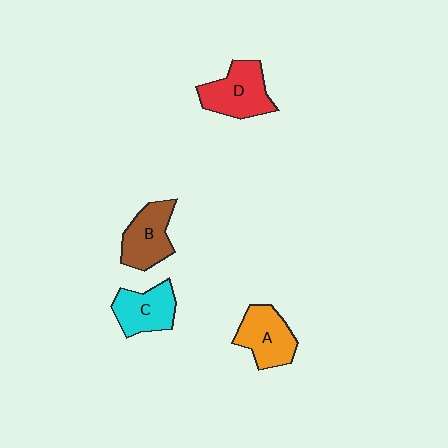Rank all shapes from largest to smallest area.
From largest to smallest: D (red), A (orange), B (brown), C (cyan).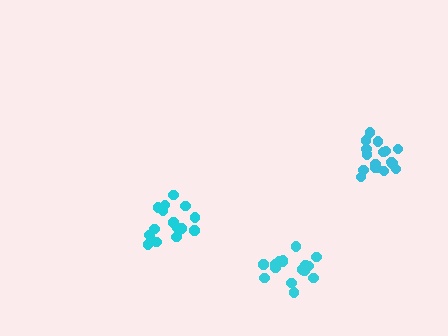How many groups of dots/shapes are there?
There are 3 groups.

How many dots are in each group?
Group 1: 17 dots, Group 2: 18 dots, Group 3: 16 dots (51 total).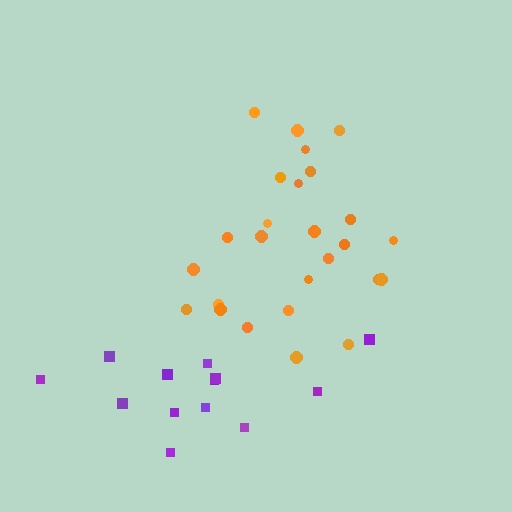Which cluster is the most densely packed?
Orange.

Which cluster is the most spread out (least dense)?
Purple.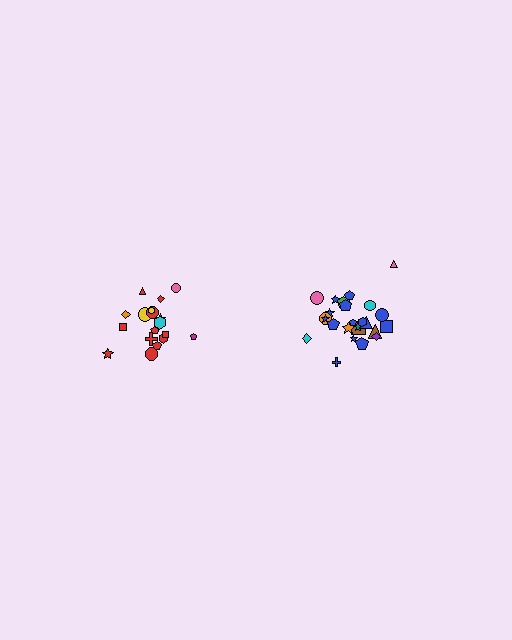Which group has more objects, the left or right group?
The right group.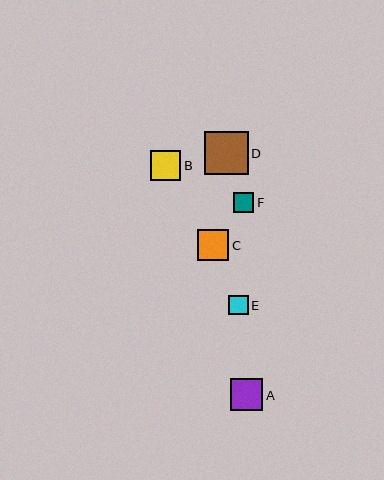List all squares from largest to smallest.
From largest to smallest: D, A, C, B, F, E.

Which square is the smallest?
Square E is the smallest with a size of approximately 20 pixels.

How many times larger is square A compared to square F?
Square A is approximately 1.6 times the size of square F.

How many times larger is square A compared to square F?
Square A is approximately 1.6 times the size of square F.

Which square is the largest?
Square D is the largest with a size of approximately 43 pixels.